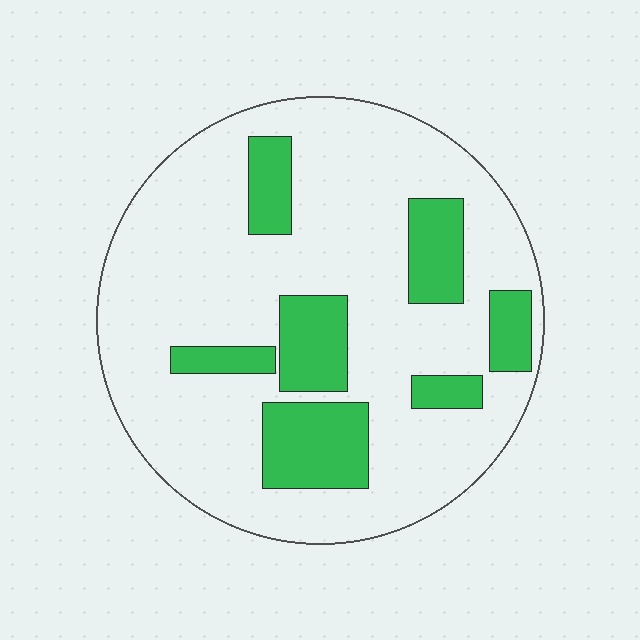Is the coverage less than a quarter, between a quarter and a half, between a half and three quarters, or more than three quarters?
Less than a quarter.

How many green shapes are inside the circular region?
7.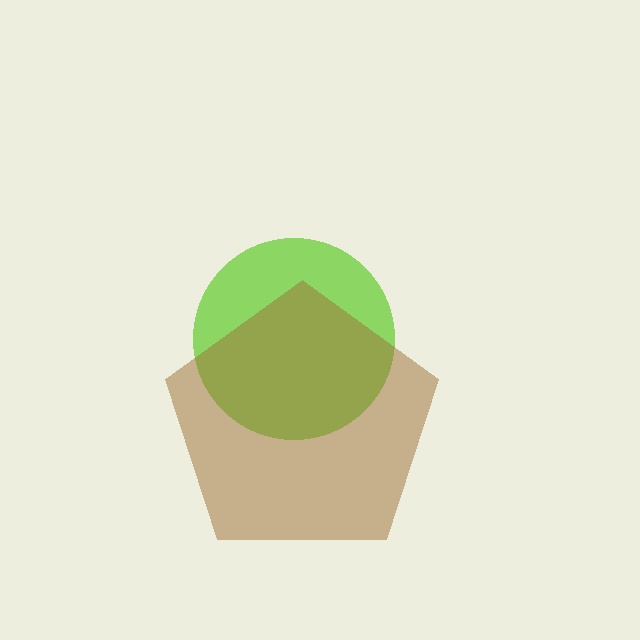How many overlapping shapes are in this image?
There are 2 overlapping shapes in the image.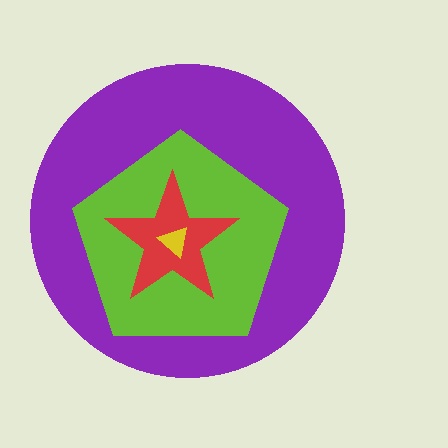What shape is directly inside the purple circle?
The lime pentagon.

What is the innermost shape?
The yellow triangle.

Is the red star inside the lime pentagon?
Yes.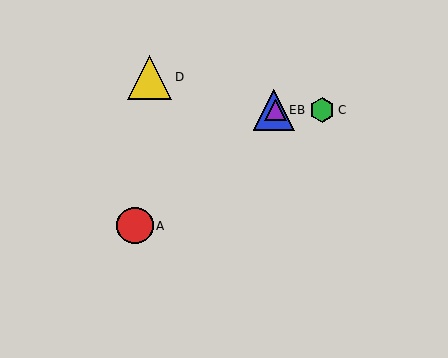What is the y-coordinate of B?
Object B is at y≈110.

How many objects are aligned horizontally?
3 objects (B, C, E) are aligned horizontally.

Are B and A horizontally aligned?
No, B is at y≈110 and A is at y≈226.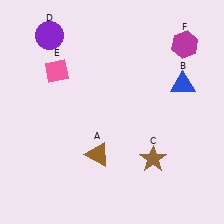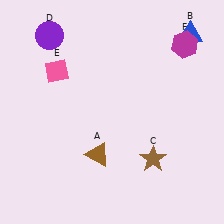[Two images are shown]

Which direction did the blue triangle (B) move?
The blue triangle (B) moved up.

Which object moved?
The blue triangle (B) moved up.